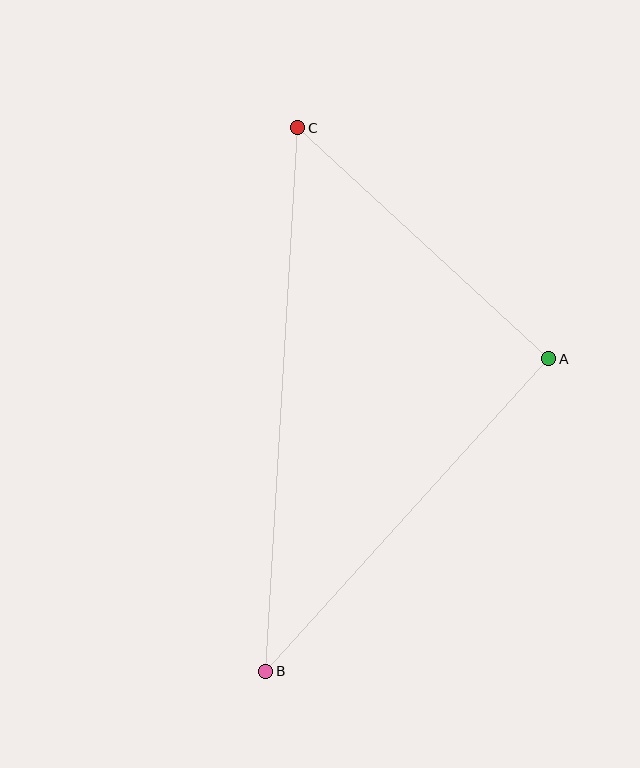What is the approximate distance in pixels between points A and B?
The distance between A and B is approximately 422 pixels.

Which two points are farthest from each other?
Points B and C are farthest from each other.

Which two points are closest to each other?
Points A and C are closest to each other.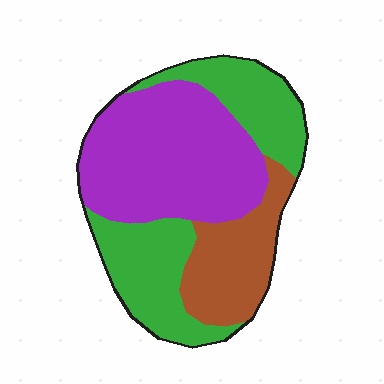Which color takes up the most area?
Purple, at roughly 45%.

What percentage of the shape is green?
Green covers 37% of the shape.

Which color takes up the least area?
Brown, at roughly 20%.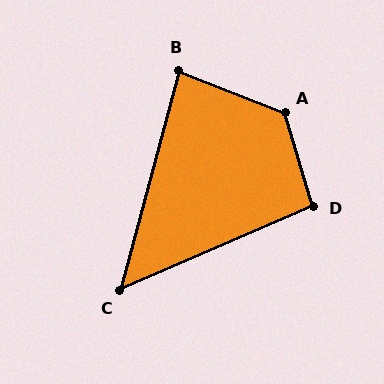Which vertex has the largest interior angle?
A, at approximately 128 degrees.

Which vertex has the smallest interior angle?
C, at approximately 52 degrees.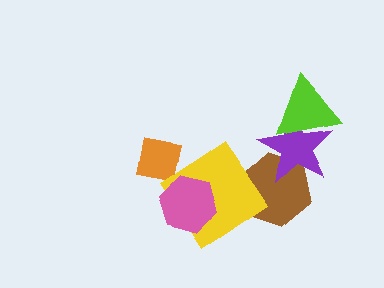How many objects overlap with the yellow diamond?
2 objects overlap with the yellow diamond.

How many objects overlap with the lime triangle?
1 object overlaps with the lime triangle.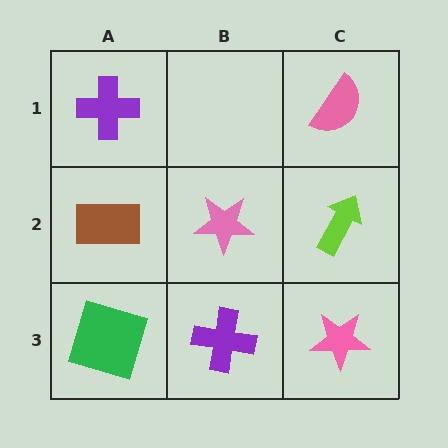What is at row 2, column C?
A lime arrow.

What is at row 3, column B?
A purple cross.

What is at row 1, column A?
A purple cross.